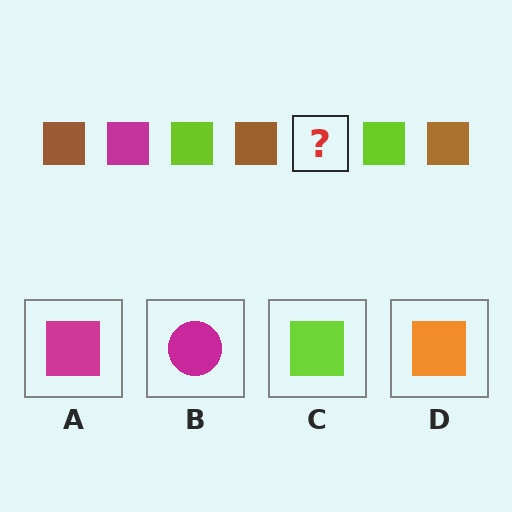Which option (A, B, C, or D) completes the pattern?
A.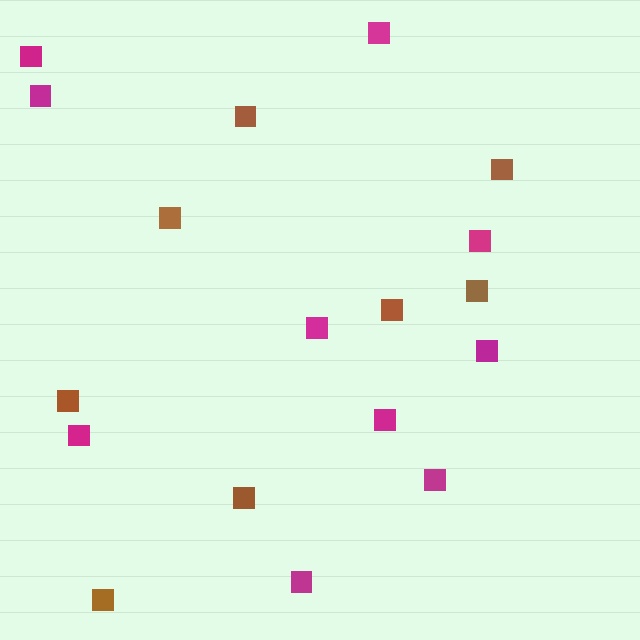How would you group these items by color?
There are 2 groups: one group of brown squares (8) and one group of magenta squares (10).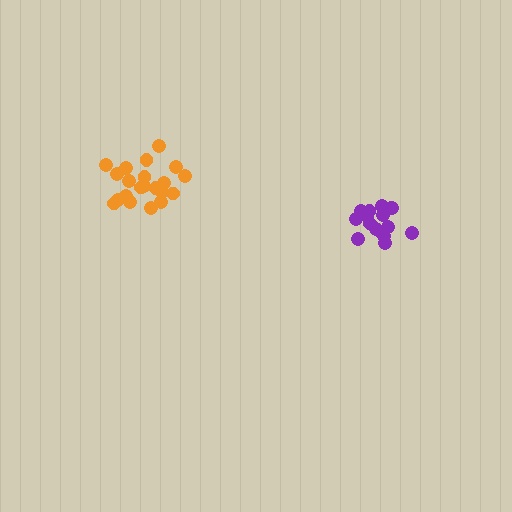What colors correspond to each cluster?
The clusters are colored: orange, purple.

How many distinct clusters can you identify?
There are 2 distinct clusters.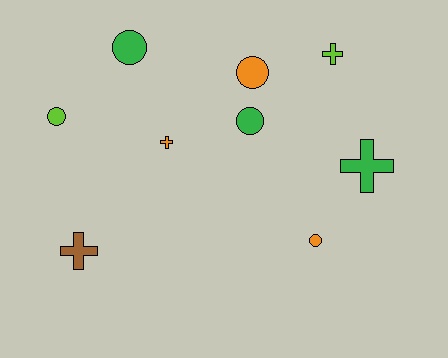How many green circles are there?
There are 2 green circles.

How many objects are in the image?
There are 9 objects.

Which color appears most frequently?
Green, with 3 objects.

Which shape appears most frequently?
Circle, with 5 objects.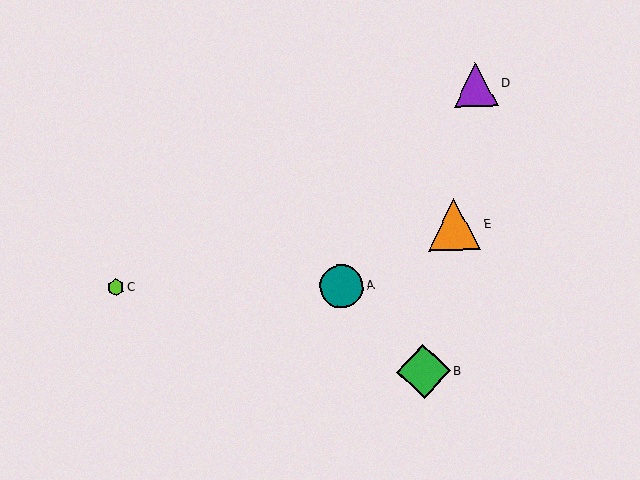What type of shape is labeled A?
Shape A is a teal circle.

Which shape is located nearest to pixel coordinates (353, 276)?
The teal circle (labeled A) at (342, 286) is nearest to that location.